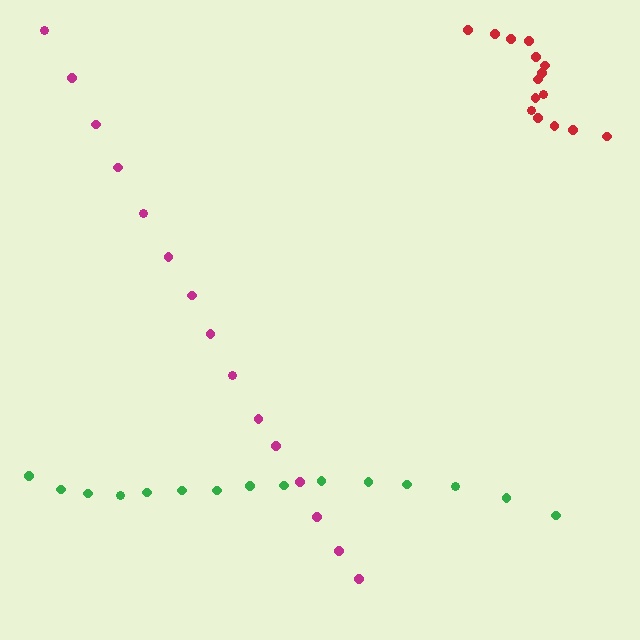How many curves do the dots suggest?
There are 3 distinct paths.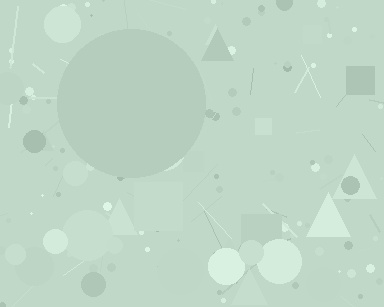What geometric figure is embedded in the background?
A circle is embedded in the background.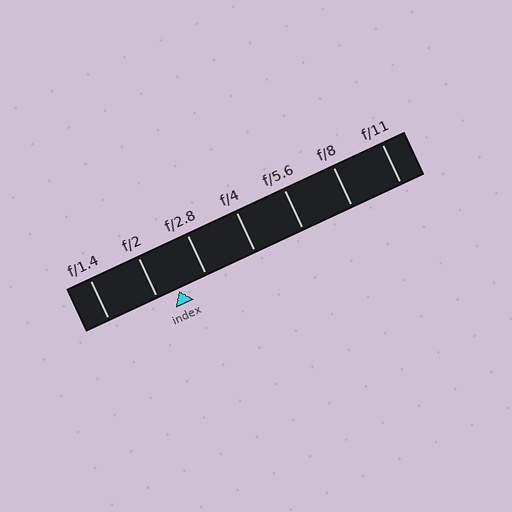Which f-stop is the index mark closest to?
The index mark is closest to f/2.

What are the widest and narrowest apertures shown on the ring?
The widest aperture shown is f/1.4 and the narrowest is f/11.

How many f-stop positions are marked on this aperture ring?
There are 7 f-stop positions marked.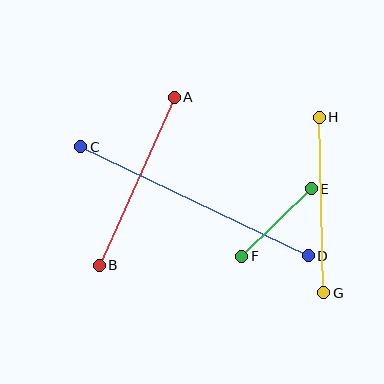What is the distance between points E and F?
The distance is approximately 97 pixels.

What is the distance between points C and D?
The distance is approximately 252 pixels.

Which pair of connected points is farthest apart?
Points C and D are farthest apart.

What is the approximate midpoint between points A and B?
The midpoint is at approximately (137, 181) pixels.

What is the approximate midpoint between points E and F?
The midpoint is at approximately (277, 223) pixels.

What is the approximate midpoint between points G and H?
The midpoint is at approximately (321, 205) pixels.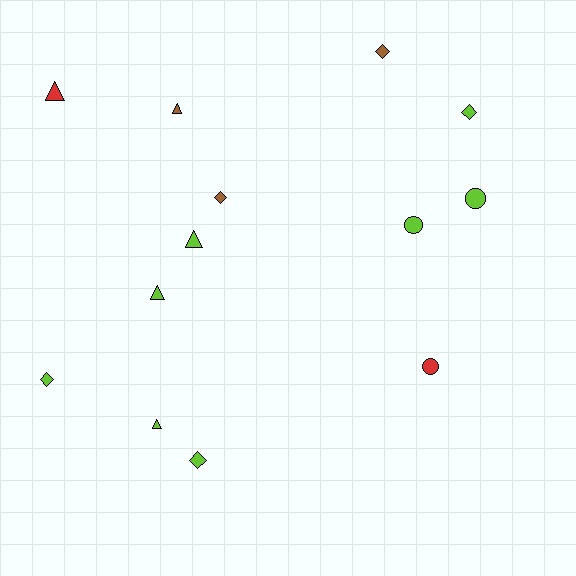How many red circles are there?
There is 1 red circle.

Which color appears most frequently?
Lime, with 8 objects.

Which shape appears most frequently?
Triangle, with 5 objects.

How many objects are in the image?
There are 13 objects.